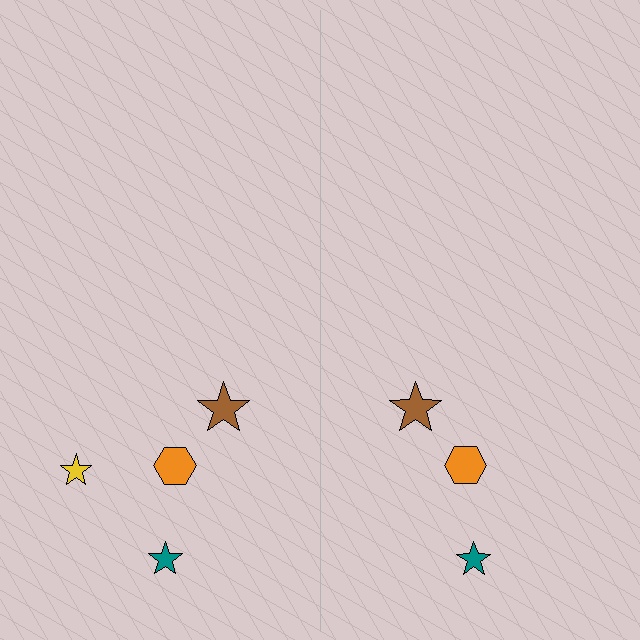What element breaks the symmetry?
A yellow star is missing from the right side.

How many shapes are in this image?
There are 7 shapes in this image.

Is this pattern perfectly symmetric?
No, the pattern is not perfectly symmetric. A yellow star is missing from the right side.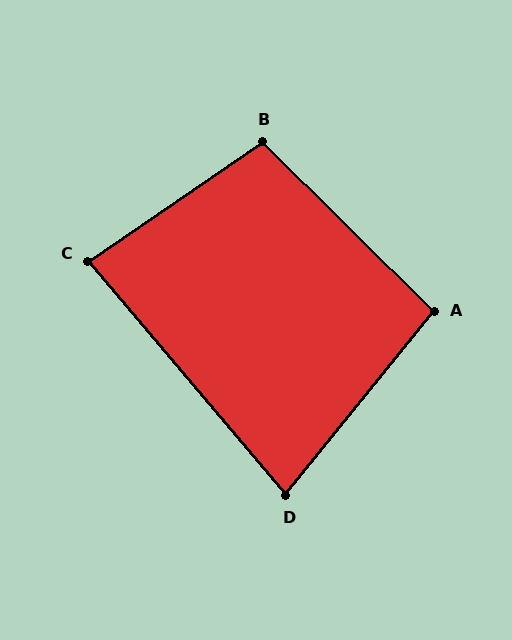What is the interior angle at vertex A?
Approximately 96 degrees (obtuse).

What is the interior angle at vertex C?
Approximately 84 degrees (acute).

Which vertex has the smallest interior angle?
D, at approximately 79 degrees.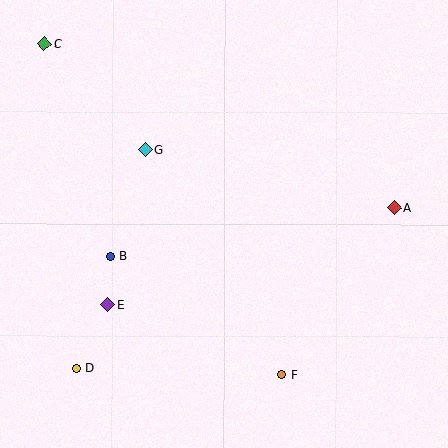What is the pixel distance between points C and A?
The distance between C and A is 387 pixels.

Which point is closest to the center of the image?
Point G at (146, 150) is closest to the center.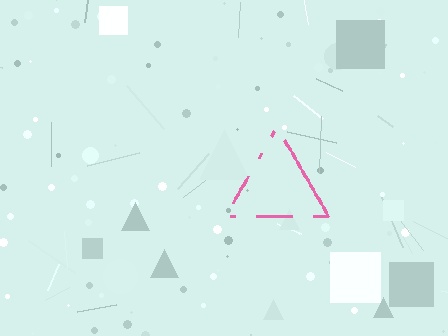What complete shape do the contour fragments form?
The contour fragments form a triangle.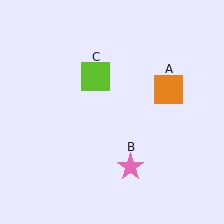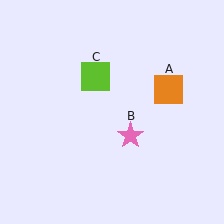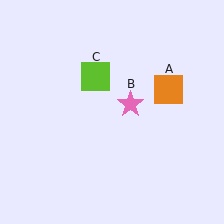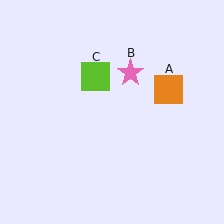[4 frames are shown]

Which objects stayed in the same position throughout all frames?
Orange square (object A) and lime square (object C) remained stationary.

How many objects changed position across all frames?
1 object changed position: pink star (object B).